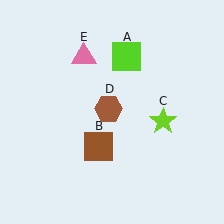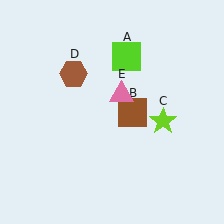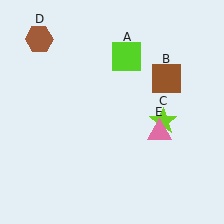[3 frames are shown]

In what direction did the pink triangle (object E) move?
The pink triangle (object E) moved down and to the right.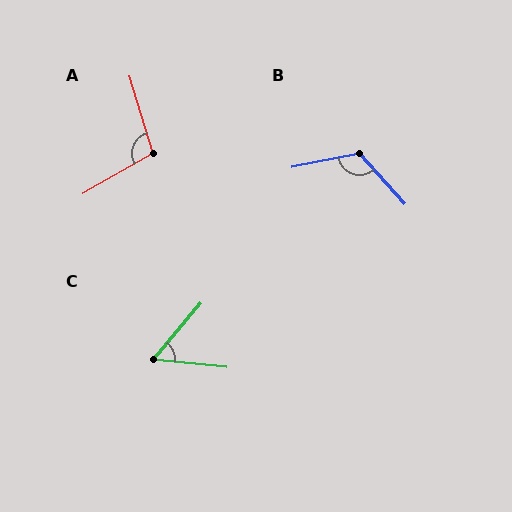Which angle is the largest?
B, at approximately 121 degrees.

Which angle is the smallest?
C, at approximately 56 degrees.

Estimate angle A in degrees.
Approximately 103 degrees.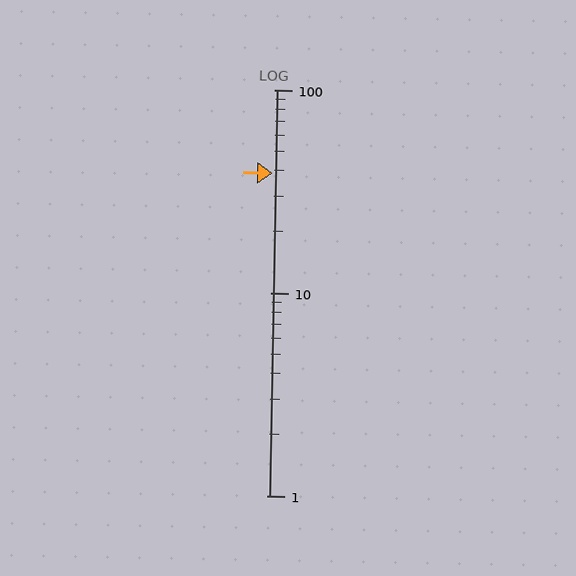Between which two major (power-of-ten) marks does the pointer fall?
The pointer is between 10 and 100.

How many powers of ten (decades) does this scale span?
The scale spans 2 decades, from 1 to 100.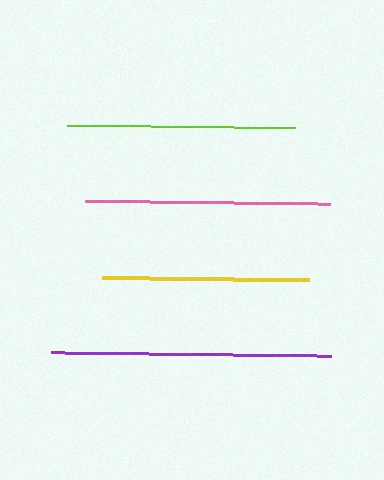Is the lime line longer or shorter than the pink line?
The pink line is longer than the lime line.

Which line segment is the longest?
The purple line is the longest at approximately 280 pixels.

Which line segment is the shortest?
The yellow line is the shortest at approximately 207 pixels.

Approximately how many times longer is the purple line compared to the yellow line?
The purple line is approximately 1.3 times the length of the yellow line.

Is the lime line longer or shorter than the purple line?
The purple line is longer than the lime line.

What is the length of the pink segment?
The pink segment is approximately 245 pixels long.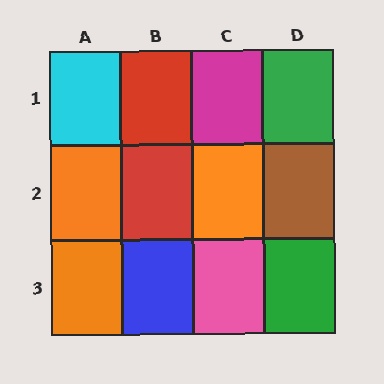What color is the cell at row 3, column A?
Orange.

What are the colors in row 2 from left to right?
Orange, red, orange, brown.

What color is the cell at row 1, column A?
Cyan.